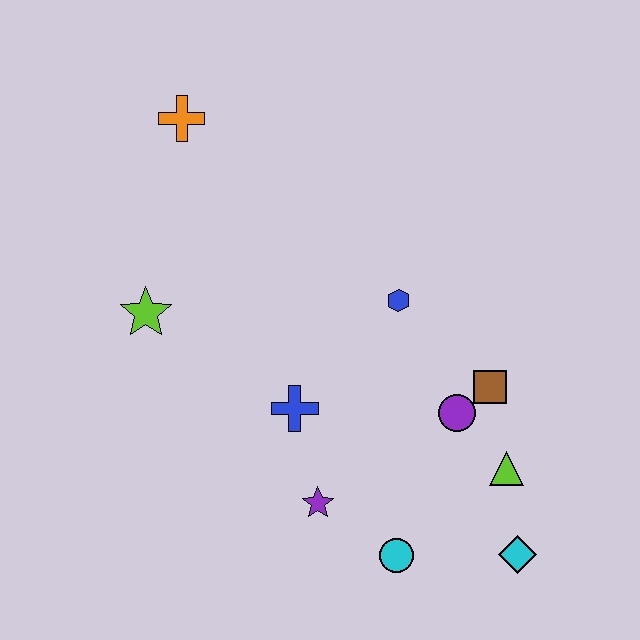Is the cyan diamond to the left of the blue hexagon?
No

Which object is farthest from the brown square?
The orange cross is farthest from the brown square.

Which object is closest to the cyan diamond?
The lime triangle is closest to the cyan diamond.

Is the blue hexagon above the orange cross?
No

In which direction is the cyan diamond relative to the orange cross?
The cyan diamond is below the orange cross.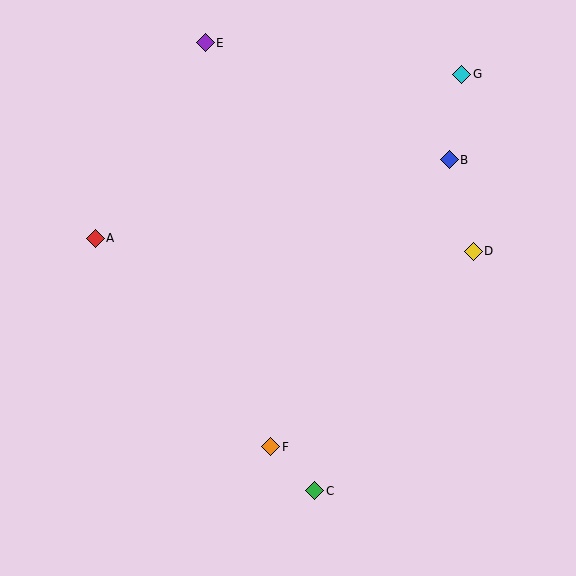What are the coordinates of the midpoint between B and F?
The midpoint between B and F is at (360, 303).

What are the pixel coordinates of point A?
Point A is at (95, 238).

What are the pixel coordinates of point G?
Point G is at (462, 74).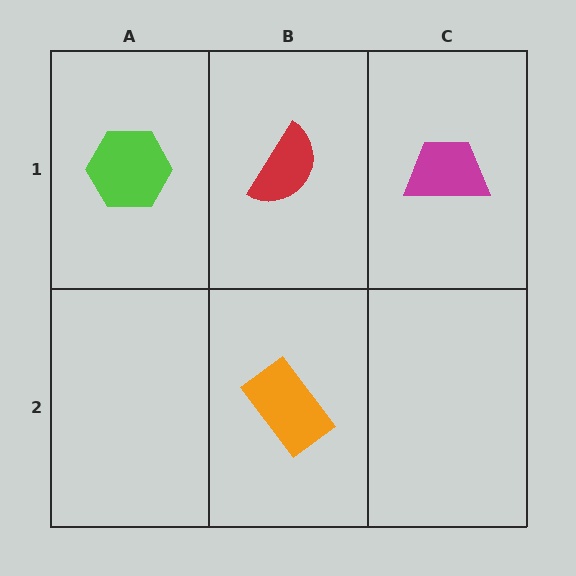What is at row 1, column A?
A lime hexagon.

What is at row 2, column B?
An orange rectangle.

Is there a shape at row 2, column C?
No, that cell is empty.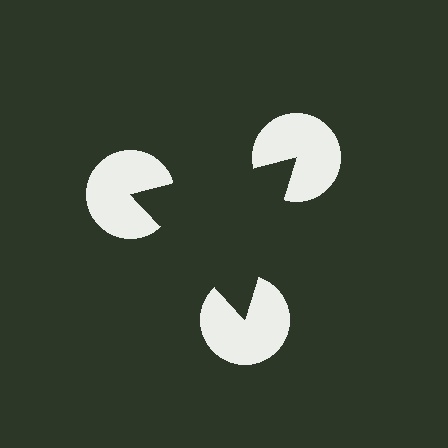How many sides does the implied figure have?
3 sides.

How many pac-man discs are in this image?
There are 3 — one at each vertex of the illusory triangle.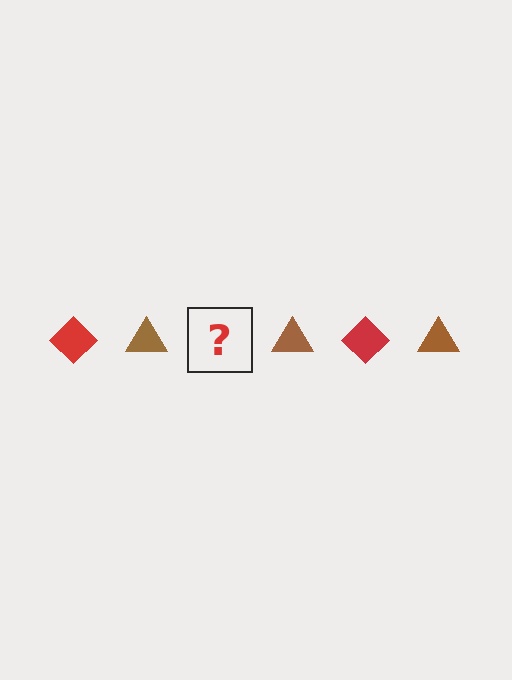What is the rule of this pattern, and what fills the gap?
The rule is that the pattern alternates between red diamond and brown triangle. The gap should be filled with a red diamond.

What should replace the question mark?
The question mark should be replaced with a red diamond.